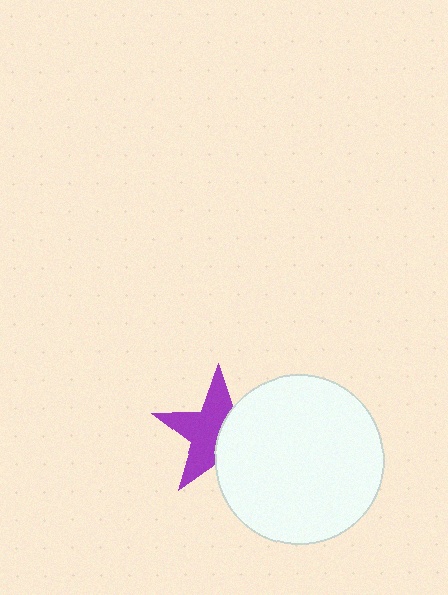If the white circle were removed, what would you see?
You would see the complete purple star.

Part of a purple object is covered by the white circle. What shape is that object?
It is a star.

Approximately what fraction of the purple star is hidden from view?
Roughly 43% of the purple star is hidden behind the white circle.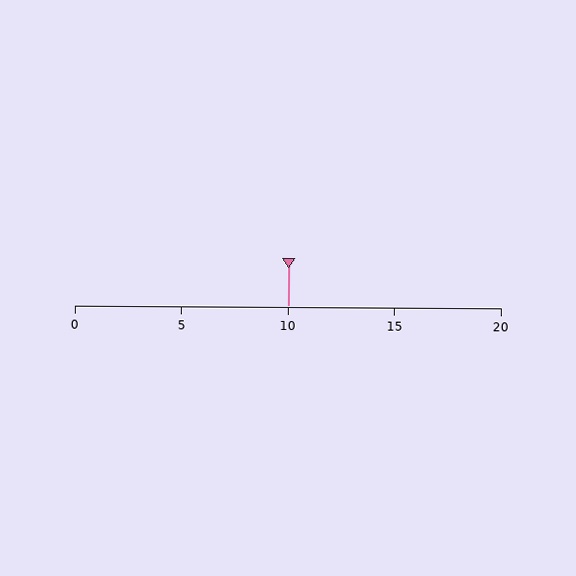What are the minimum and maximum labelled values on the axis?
The axis runs from 0 to 20.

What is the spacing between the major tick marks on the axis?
The major ticks are spaced 5 apart.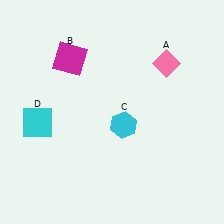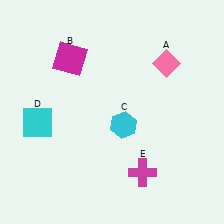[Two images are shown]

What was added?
A magenta cross (E) was added in Image 2.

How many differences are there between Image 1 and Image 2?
There is 1 difference between the two images.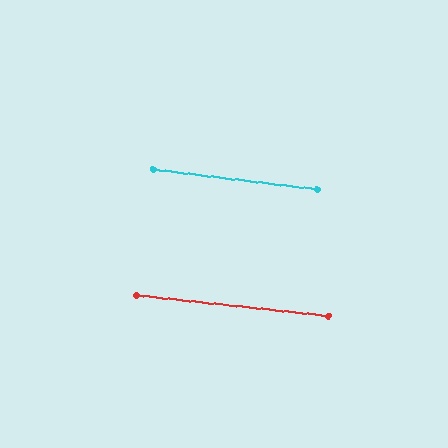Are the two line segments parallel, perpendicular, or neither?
Parallel — their directions differ by only 1.0°.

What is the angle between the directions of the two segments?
Approximately 1 degree.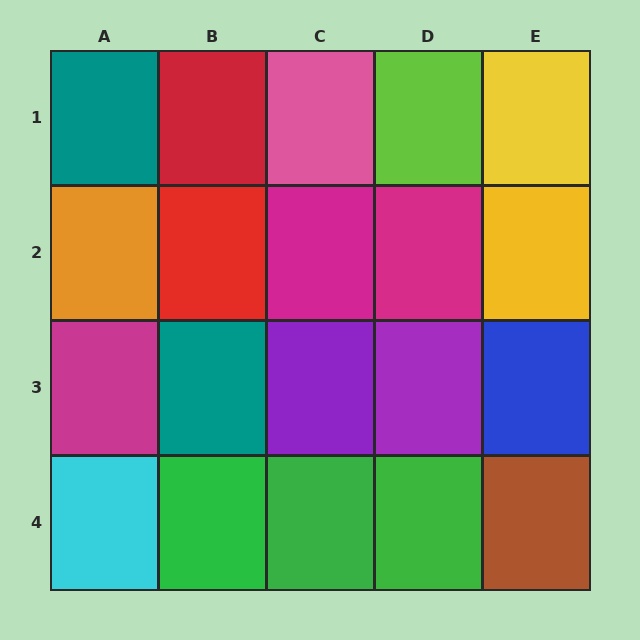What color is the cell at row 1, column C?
Pink.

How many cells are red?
2 cells are red.